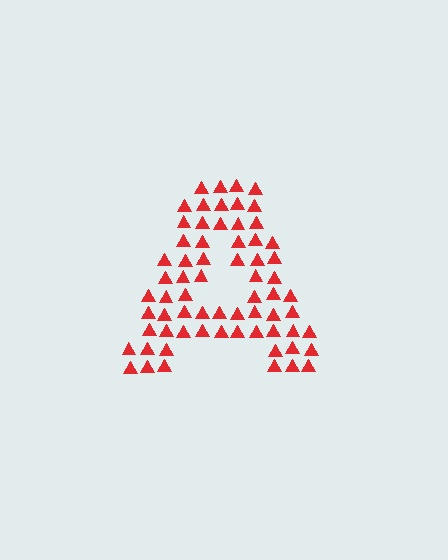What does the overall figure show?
The overall figure shows the letter A.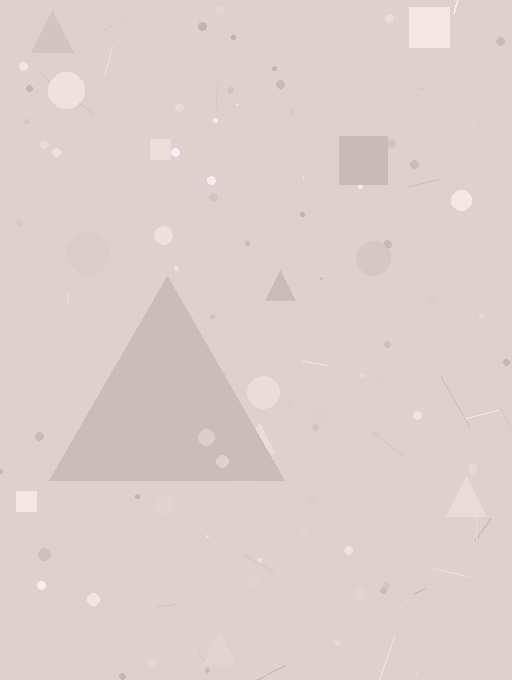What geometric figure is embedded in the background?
A triangle is embedded in the background.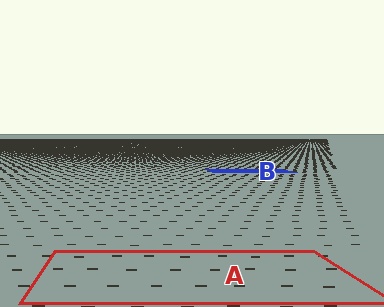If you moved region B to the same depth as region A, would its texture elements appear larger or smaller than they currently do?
They would appear larger. At a closer depth, the same texture elements are projected at a bigger on-screen size.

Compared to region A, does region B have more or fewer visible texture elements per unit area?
Region B has more texture elements per unit area — they are packed more densely because it is farther away.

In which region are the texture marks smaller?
The texture marks are smaller in region B, because it is farther away.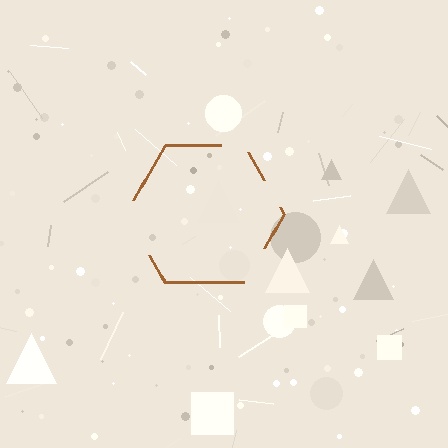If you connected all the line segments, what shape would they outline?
They would outline a hexagon.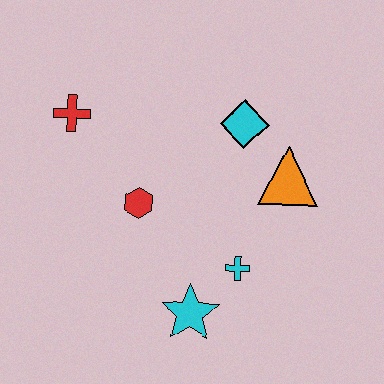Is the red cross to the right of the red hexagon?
No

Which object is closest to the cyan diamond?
The orange triangle is closest to the cyan diamond.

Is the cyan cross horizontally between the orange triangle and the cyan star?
Yes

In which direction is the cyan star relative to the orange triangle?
The cyan star is below the orange triangle.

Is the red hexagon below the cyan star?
No